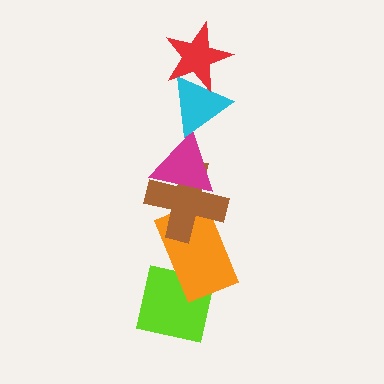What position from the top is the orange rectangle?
The orange rectangle is 5th from the top.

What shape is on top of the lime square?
The orange rectangle is on top of the lime square.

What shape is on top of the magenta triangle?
The cyan triangle is on top of the magenta triangle.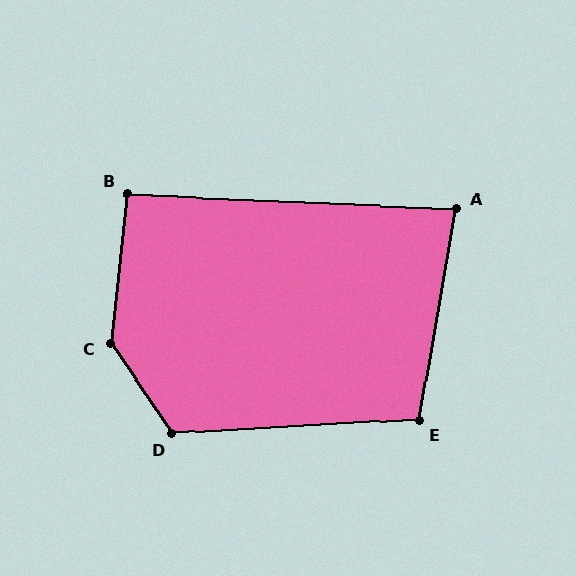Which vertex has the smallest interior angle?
A, at approximately 83 degrees.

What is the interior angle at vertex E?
Approximately 103 degrees (obtuse).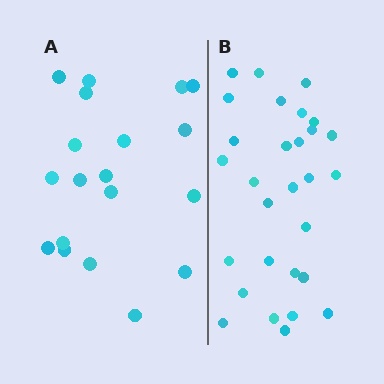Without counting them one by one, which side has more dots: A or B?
Region B (the right region) has more dots.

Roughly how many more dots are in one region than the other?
Region B has roughly 10 or so more dots than region A.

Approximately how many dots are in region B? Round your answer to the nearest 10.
About 30 dots. (The exact count is 29, which rounds to 30.)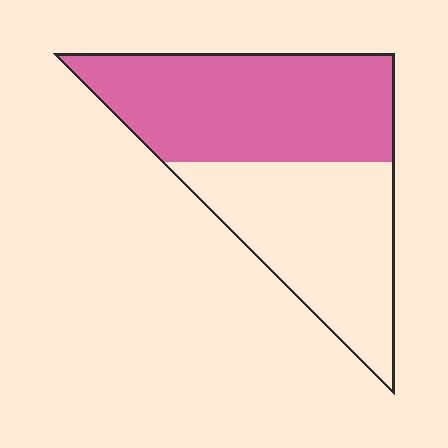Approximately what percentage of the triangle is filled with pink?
Approximately 55%.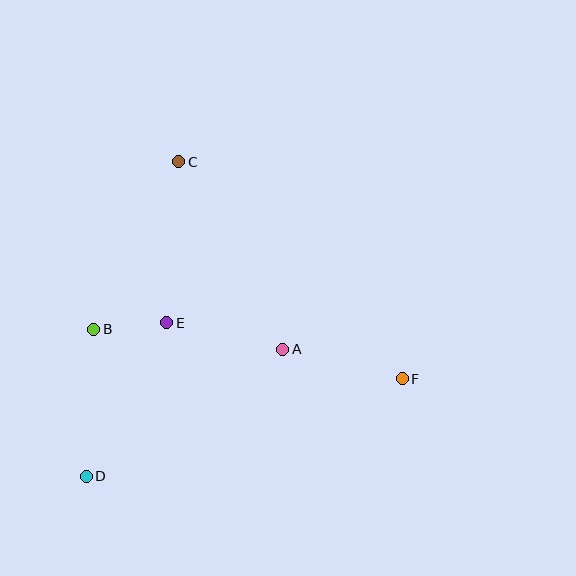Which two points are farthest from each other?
Points D and F are farthest from each other.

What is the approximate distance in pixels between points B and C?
The distance between B and C is approximately 188 pixels.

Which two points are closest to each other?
Points B and E are closest to each other.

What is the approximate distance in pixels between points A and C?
The distance between A and C is approximately 214 pixels.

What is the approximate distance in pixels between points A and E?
The distance between A and E is approximately 119 pixels.